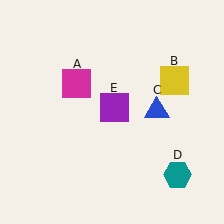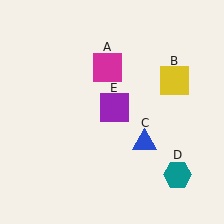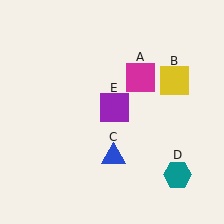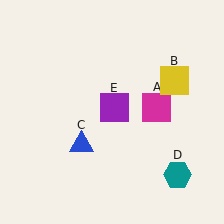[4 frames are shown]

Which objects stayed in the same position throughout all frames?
Yellow square (object B) and teal hexagon (object D) and purple square (object E) remained stationary.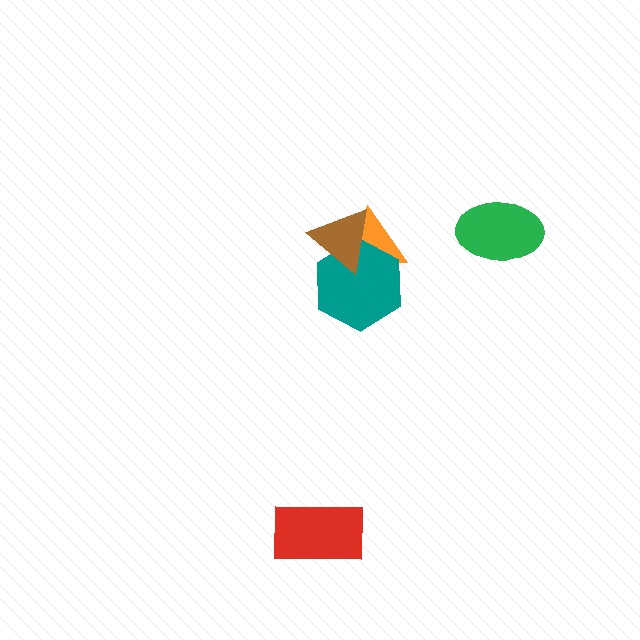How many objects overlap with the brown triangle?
2 objects overlap with the brown triangle.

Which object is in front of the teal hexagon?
The brown triangle is in front of the teal hexagon.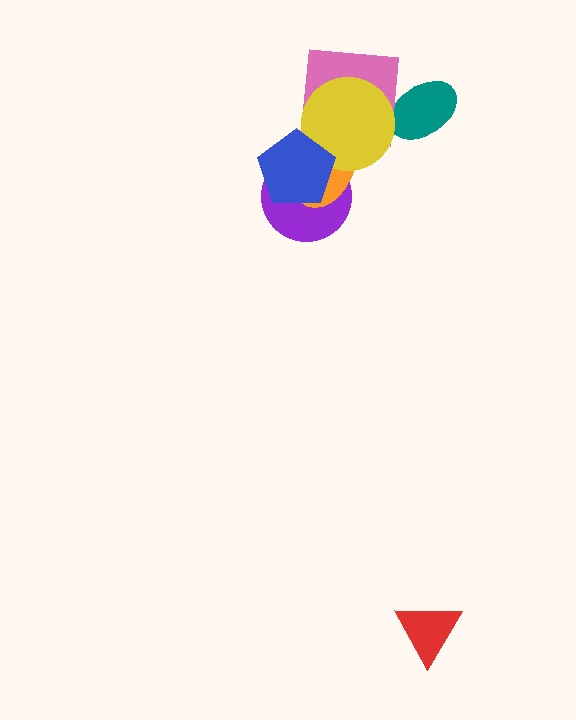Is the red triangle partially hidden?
No, no other shape covers it.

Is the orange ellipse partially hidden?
Yes, it is partially covered by another shape.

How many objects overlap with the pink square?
2 objects overlap with the pink square.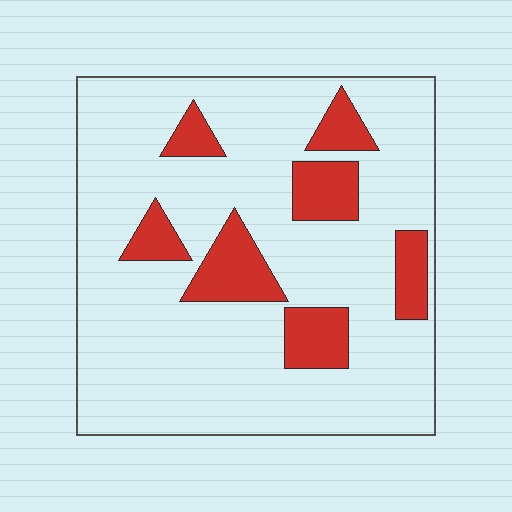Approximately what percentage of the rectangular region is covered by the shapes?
Approximately 20%.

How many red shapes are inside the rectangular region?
7.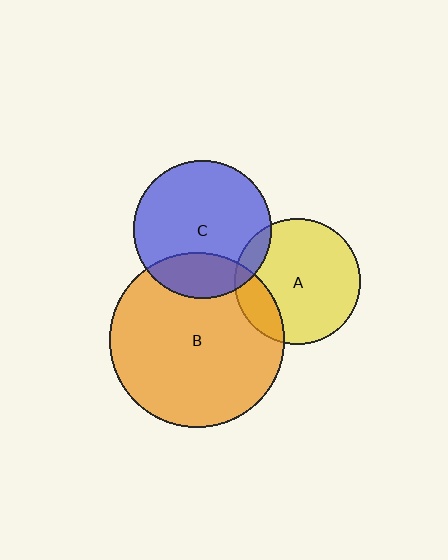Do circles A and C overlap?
Yes.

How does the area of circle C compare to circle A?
Approximately 1.2 times.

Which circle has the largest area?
Circle B (orange).